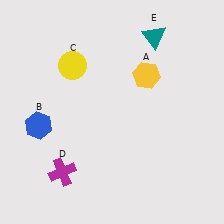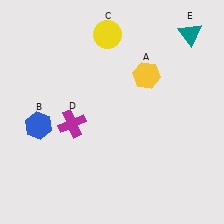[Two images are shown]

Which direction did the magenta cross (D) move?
The magenta cross (D) moved up.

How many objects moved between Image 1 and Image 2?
3 objects moved between the two images.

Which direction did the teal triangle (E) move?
The teal triangle (E) moved right.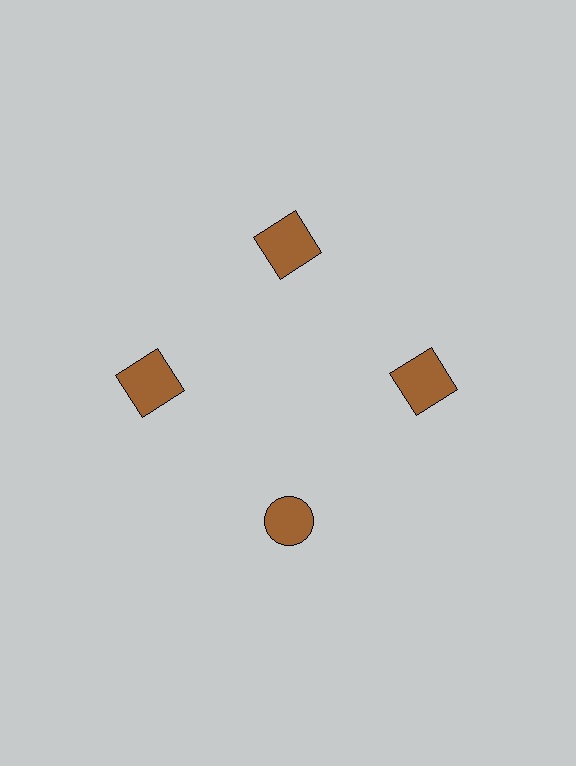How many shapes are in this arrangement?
There are 4 shapes arranged in a ring pattern.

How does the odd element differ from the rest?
It has a different shape: circle instead of square.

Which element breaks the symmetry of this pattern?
The brown circle at roughly the 6 o'clock position breaks the symmetry. All other shapes are brown squares.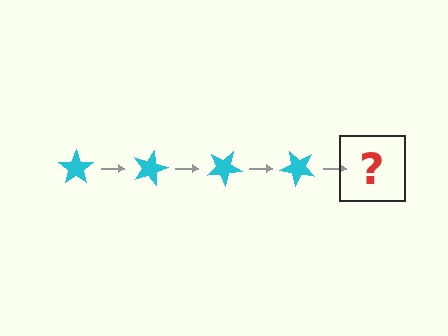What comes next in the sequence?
The next element should be a cyan star rotated 60 degrees.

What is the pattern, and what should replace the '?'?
The pattern is that the star rotates 15 degrees each step. The '?' should be a cyan star rotated 60 degrees.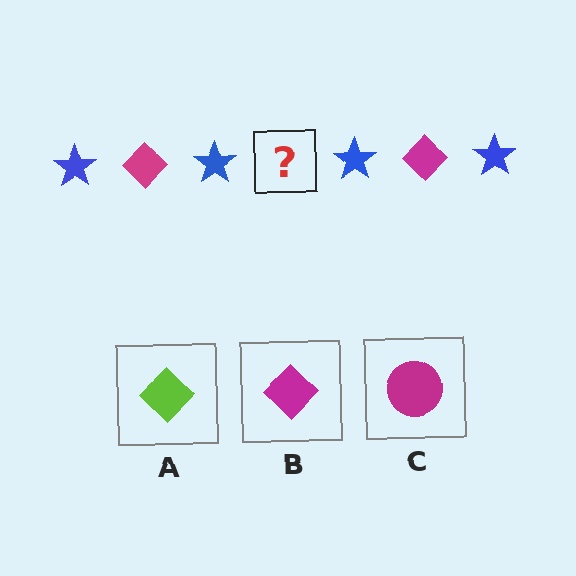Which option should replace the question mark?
Option B.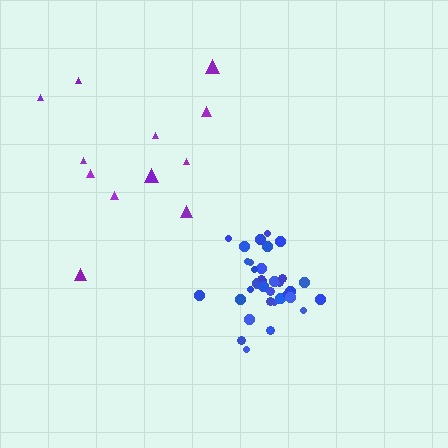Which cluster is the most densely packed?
Blue.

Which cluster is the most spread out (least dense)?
Purple.